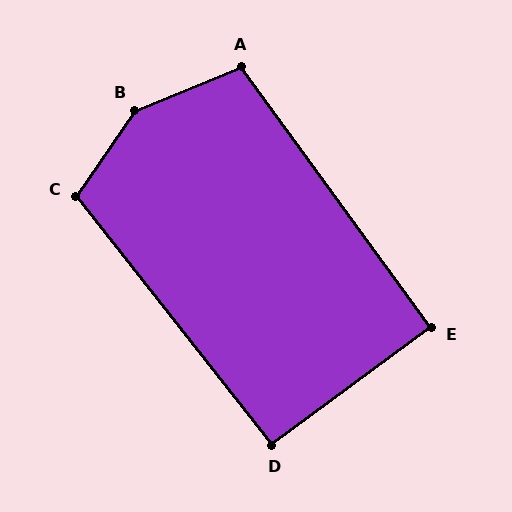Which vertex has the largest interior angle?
B, at approximately 146 degrees.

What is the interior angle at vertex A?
Approximately 104 degrees (obtuse).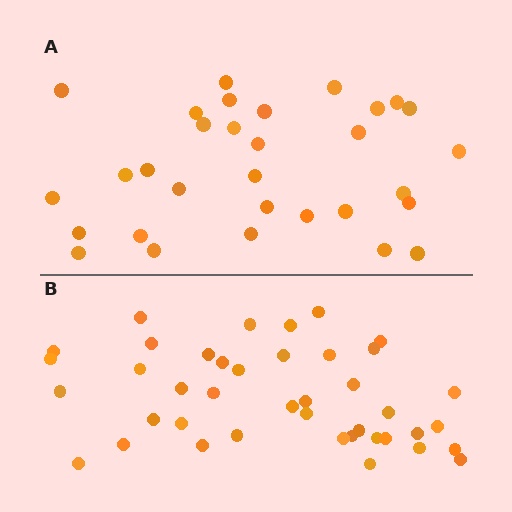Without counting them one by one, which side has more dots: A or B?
Region B (the bottom region) has more dots.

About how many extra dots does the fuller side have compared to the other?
Region B has roughly 10 or so more dots than region A.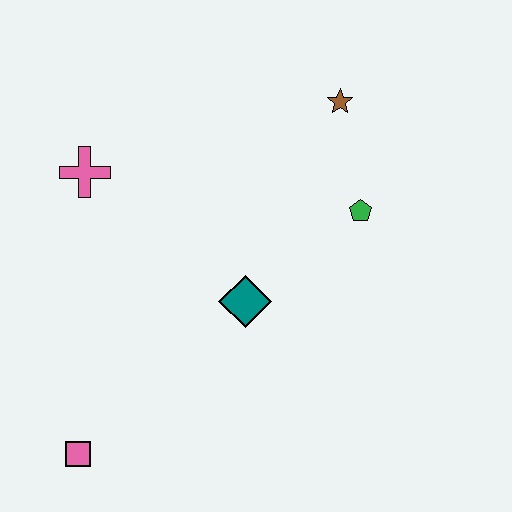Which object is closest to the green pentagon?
The brown star is closest to the green pentagon.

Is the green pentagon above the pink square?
Yes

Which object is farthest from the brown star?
The pink square is farthest from the brown star.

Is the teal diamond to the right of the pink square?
Yes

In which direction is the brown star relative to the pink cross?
The brown star is to the right of the pink cross.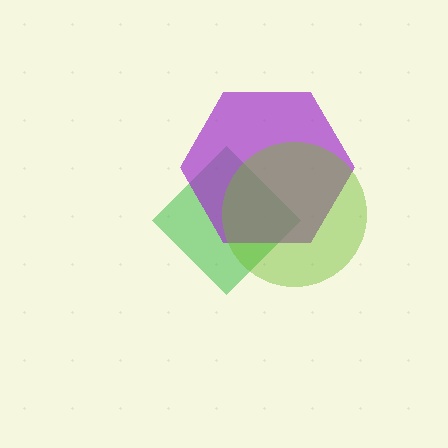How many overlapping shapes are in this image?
There are 3 overlapping shapes in the image.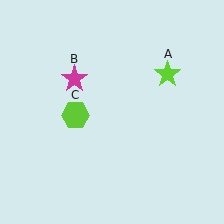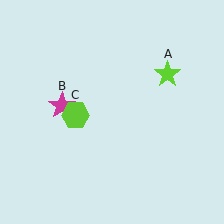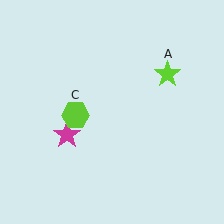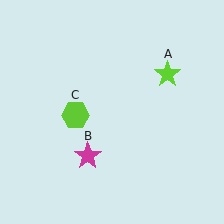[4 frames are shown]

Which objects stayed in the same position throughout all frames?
Lime star (object A) and lime hexagon (object C) remained stationary.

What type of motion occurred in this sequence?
The magenta star (object B) rotated counterclockwise around the center of the scene.